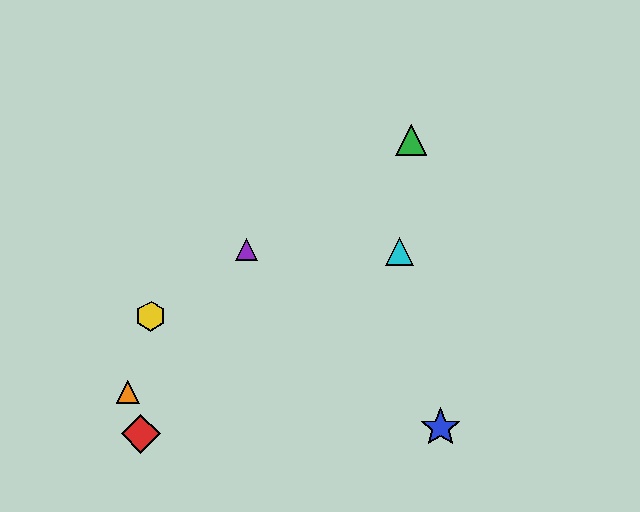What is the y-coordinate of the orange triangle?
The orange triangle is at y≈392.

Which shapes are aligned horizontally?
The purple triangle, the cyan triangle are aligned horizontally.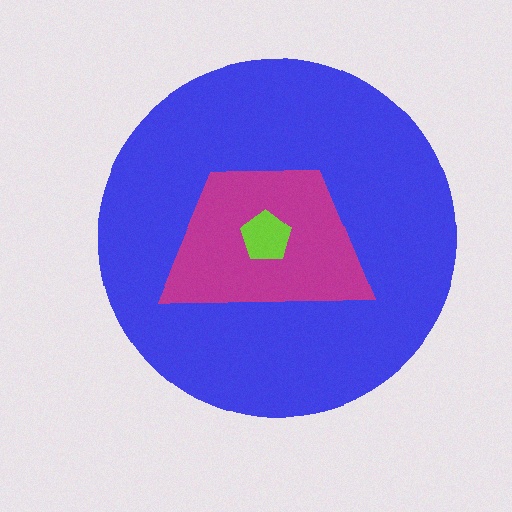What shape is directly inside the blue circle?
The magenta trapezoid.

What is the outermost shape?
The blue circle.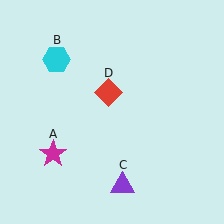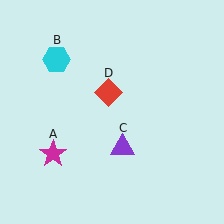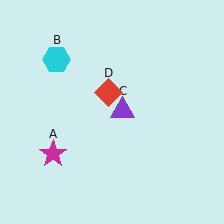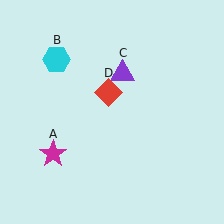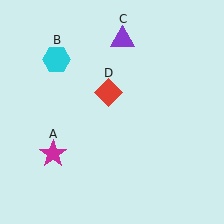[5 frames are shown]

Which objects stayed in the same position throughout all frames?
Magenta star (object A) and cyan hexagon (object B) and red diamond (object D) remained stationary.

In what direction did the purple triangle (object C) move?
The purple triangle (object C) moved up.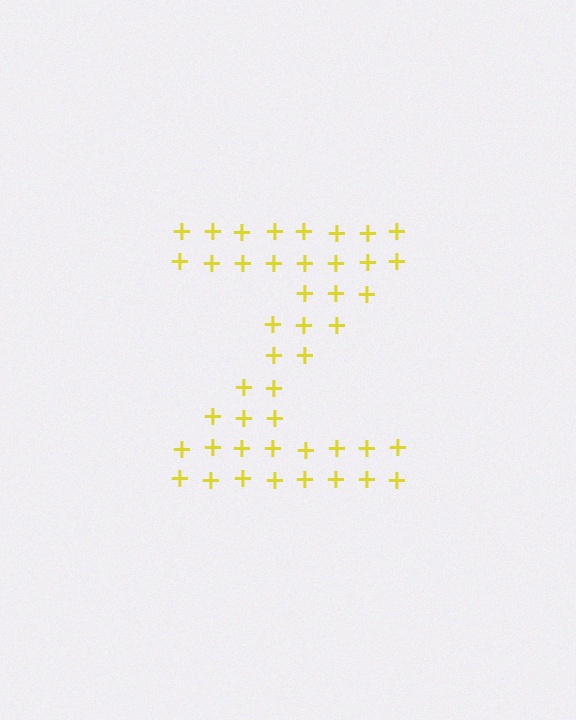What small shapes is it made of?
It is made of small plus signs.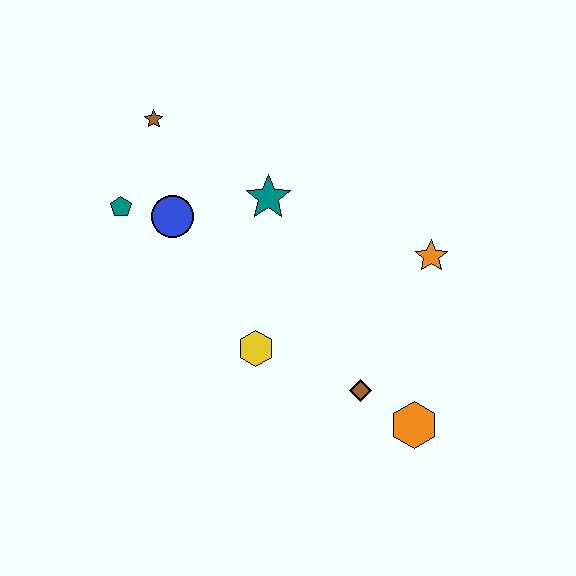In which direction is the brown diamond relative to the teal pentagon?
The brown diamond is to the right of the teal pentagon.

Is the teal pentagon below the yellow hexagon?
No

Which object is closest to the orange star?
The brown diamond is closest to the orange star.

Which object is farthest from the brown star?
The orange hexagon is farthest from the brown star.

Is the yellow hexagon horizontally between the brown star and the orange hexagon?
Yes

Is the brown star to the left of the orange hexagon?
Yes